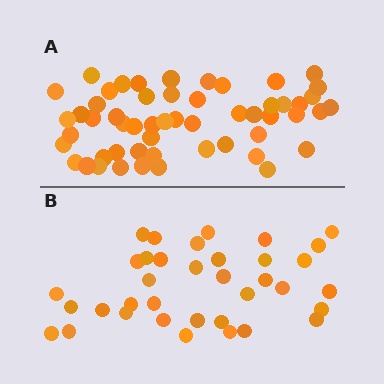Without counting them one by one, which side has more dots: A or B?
Region A (the top region) has more dots.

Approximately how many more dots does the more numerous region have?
Region A has approximately 20 more dots than region B.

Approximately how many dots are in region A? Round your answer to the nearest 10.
About 50 dots. (The exact count is 54, which rounds to 50.)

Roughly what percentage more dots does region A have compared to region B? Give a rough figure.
About 50% more.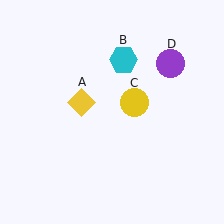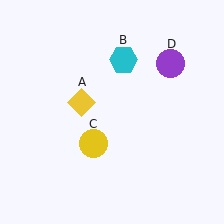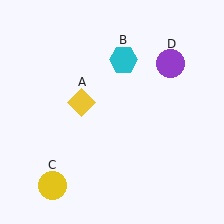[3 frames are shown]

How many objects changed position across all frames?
1 object changed position: yellow circle (object C).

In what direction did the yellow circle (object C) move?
The yellow circle (object C) moved down and to the left.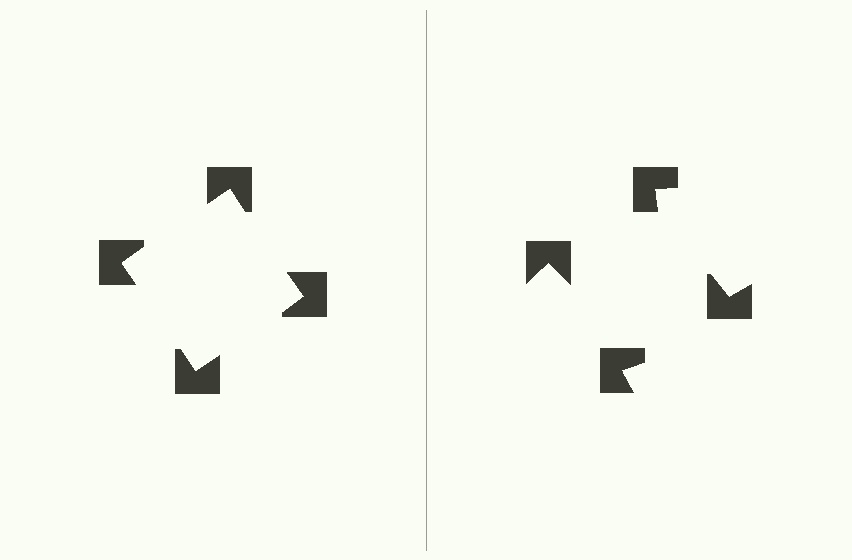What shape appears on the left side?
An illusory square.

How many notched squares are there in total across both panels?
8 — 4 on each side.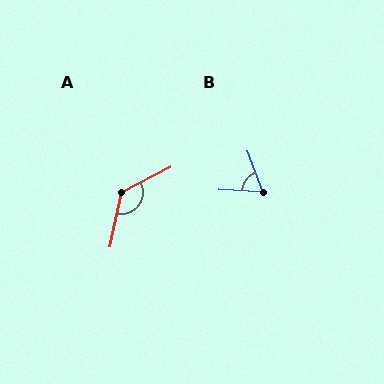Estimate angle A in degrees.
Approximately 129 degrees.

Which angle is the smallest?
B, at approximately 66 degrees.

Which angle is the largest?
A, at approximately 129 degrees.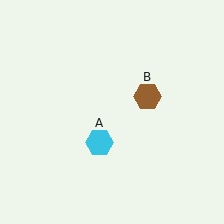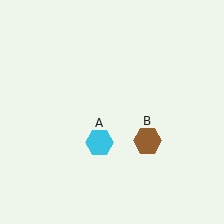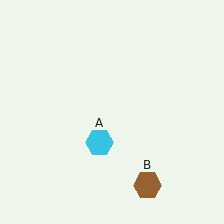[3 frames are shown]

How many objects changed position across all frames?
1 object changed position: brown hexagon (object B).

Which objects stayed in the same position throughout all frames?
Cyan hexagon (object A) remained stationary.